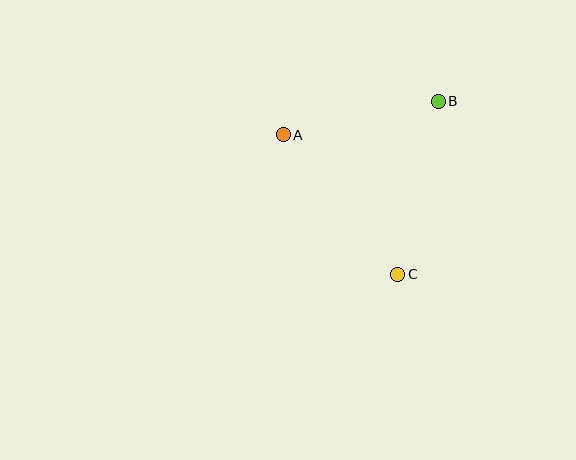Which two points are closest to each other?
Points A and B are closest to each other.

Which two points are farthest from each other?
Points A and C are farthest from each other.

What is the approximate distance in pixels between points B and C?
The distance between B and C is approximately 178 pixels.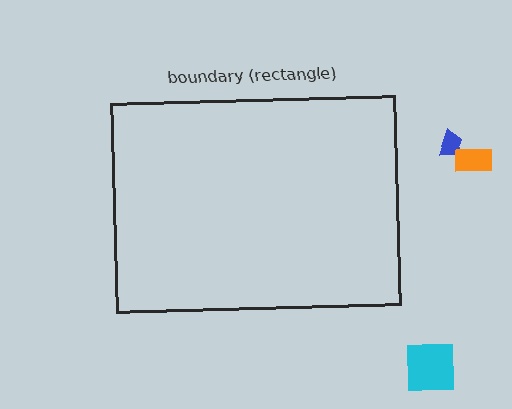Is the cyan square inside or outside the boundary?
Outside.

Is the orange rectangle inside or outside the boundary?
Outside.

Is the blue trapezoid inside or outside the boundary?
Outside.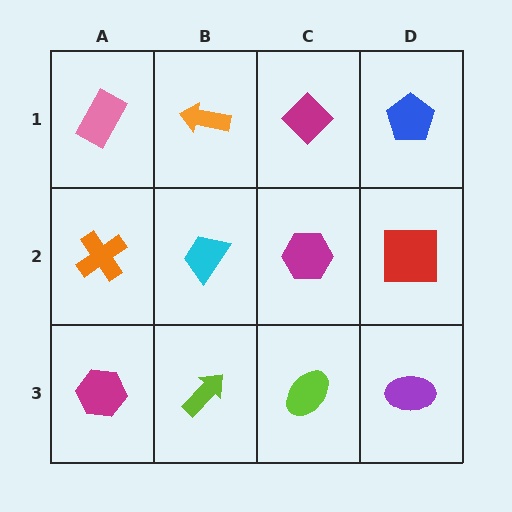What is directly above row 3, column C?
A magenta hexagon.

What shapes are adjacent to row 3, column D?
A red square (row 2, column D), a lime ellipse (row 3, column C).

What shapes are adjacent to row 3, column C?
A magenta hexagon (row 2, column C), a lime arrow (row 3, column B), a purple ellipse (row 3, column D).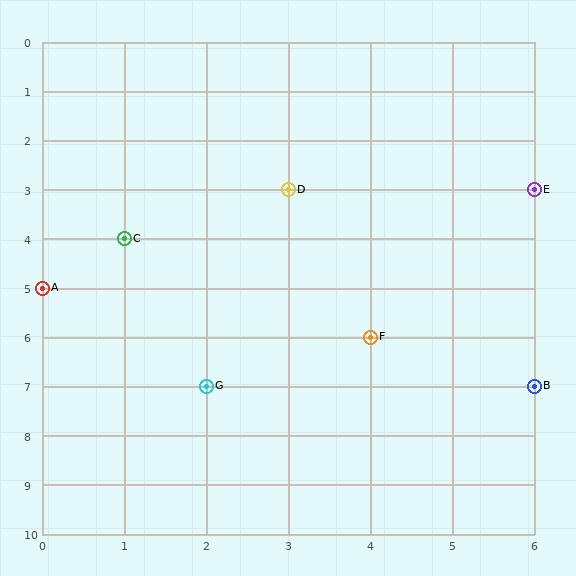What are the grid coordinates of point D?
Point D is at grid coordinates (3, 3).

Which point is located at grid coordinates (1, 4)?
Point C is at (1, 4).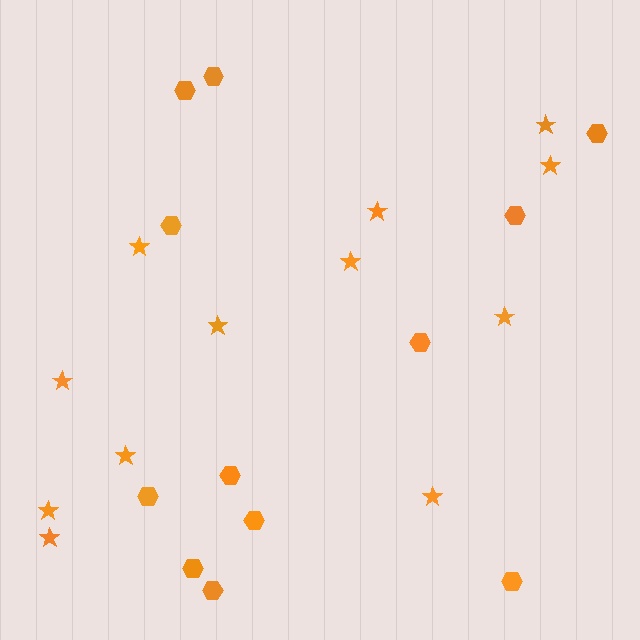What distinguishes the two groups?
There are 2 groups: one group of hexagons (12) and one group of stars (12).